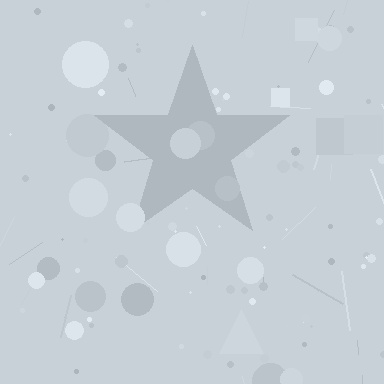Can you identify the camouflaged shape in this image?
The camouflaged shape is a star.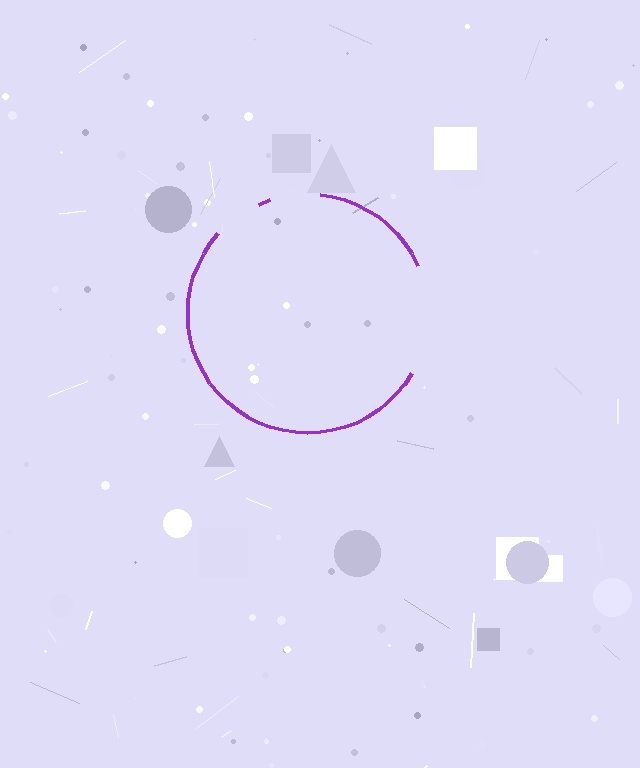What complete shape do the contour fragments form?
The contour fragments form a circle.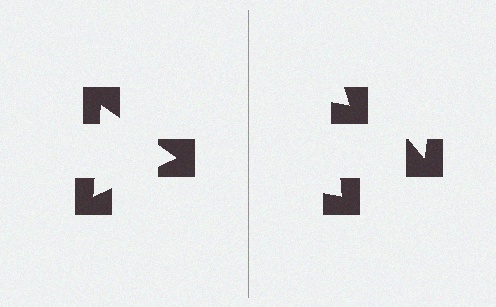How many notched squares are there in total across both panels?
6 — 3 on each side.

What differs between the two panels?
The notched squares are positioned identically on both sides; only the wedge orientations differ. On the left they align to a triangle; on the right they are misaligned.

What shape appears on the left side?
An illusory triangle.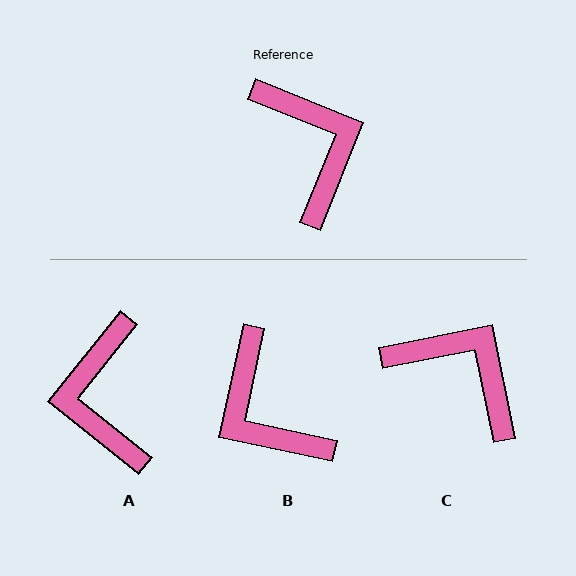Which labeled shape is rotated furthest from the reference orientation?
B, about 170 degrees away.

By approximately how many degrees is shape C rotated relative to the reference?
Approximately 34 degrees counter-clockwise.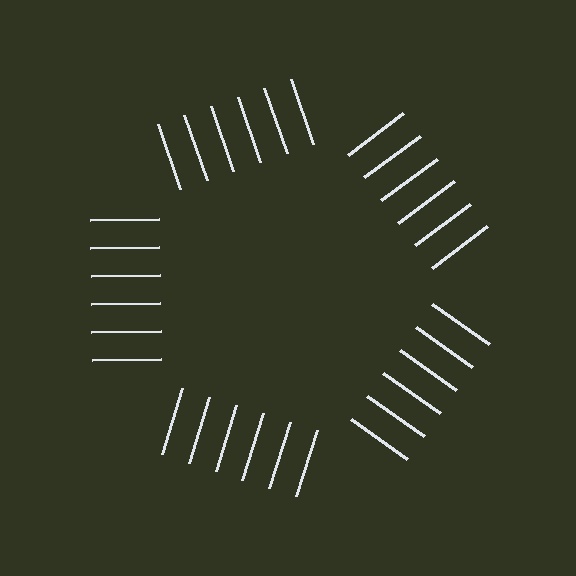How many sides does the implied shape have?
5 sides — the line-ends trace a pentagon.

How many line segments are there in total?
30 — 6 along each of the 5 edges.